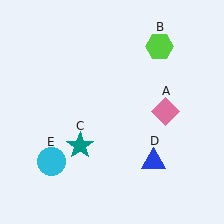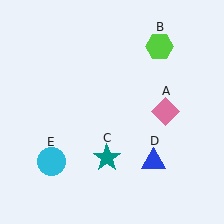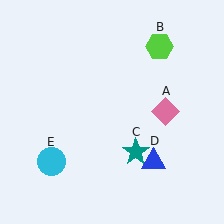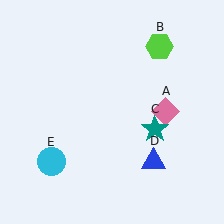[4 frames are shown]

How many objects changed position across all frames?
1 object changed position: teal star (object C).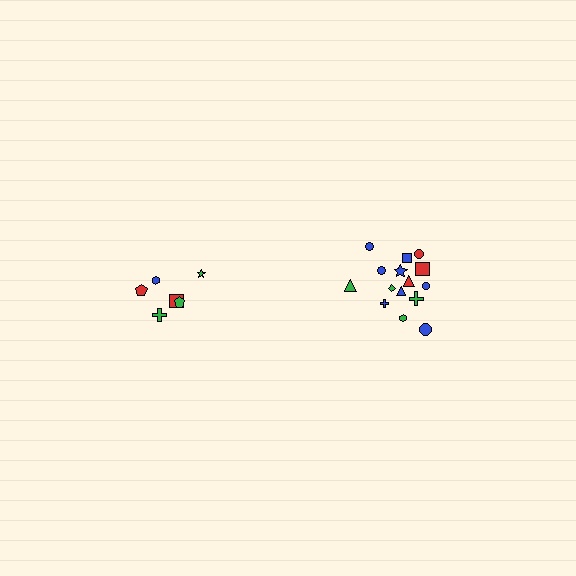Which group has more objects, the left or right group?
The right group.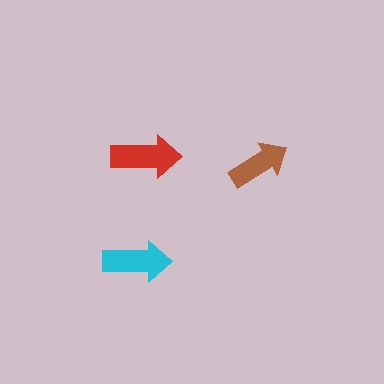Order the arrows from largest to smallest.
the red one, the cyan one, the brown one.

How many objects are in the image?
There are 3 objects in the image.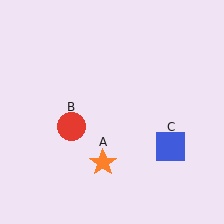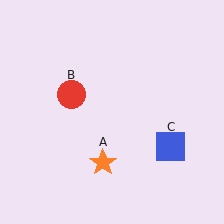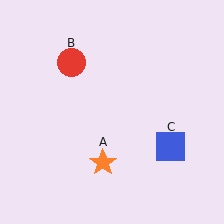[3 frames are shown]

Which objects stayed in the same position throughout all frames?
Orange star (object A) and blue square (object C) remained stationary.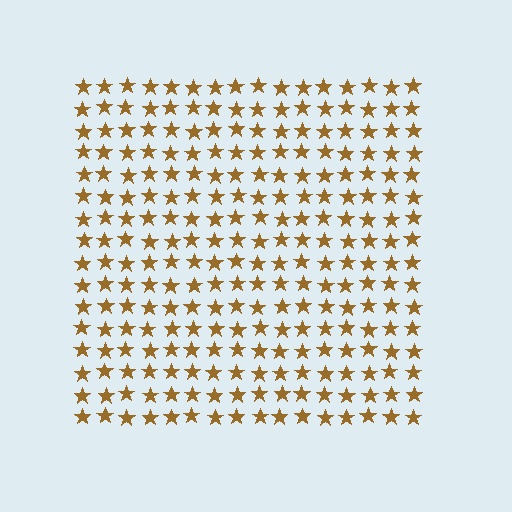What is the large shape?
The large shape is a square.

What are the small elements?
The small elements are stars.